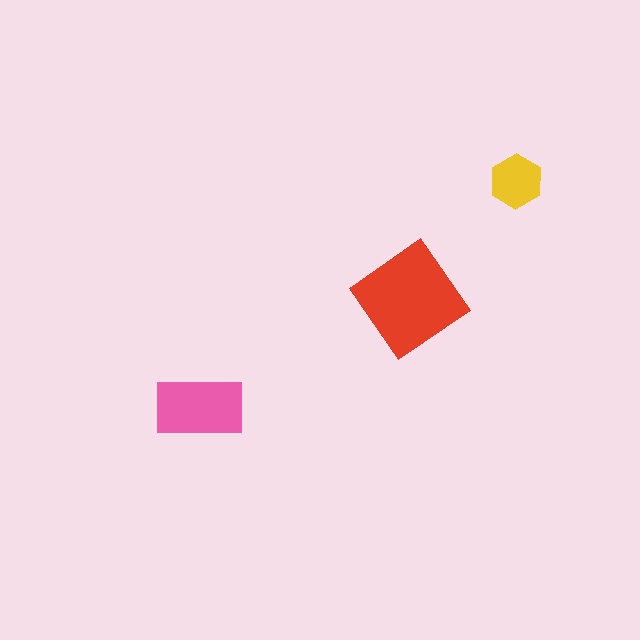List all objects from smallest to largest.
The yellow hexagon, the pink rectangle, the red diamond.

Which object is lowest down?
The pink rectangle is bottommost.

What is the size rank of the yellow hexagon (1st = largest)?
3rd.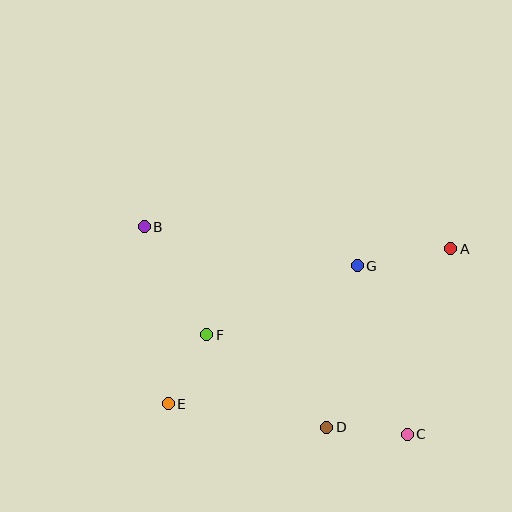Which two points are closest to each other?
Points E and F are closest to each other.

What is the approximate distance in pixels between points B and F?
The distance between B and F is approximately 125 pixels.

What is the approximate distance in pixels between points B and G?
The distance between B and G is approximately 216 pixels.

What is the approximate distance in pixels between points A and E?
The distance between A and E is approximately 322 pixels.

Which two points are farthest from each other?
Points B and C are farthest from each other.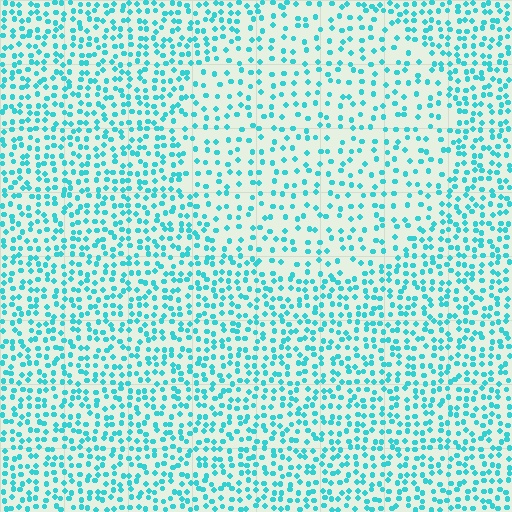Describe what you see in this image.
The image contains small cyan elements arranged at two different densities. A circle-shaped region is visible where the elements are less densely packed than the surrounding area.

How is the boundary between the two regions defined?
The boundary is defined by a change in element density (approximately 1.8x ratio). All elements are the same color, size, and shape.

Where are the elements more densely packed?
The elements are more densely packed outside the circle boundary.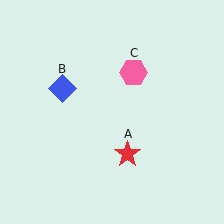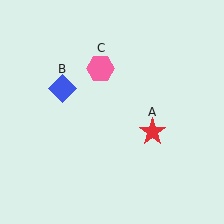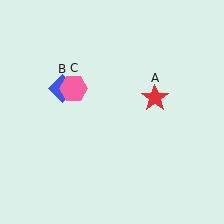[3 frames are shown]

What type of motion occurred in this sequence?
The red star (object A), pink hexagon (object C) rotated counterclockwise around the center of the scene.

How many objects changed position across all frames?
2 objects changed position: red star (object A), pink hexagon (object C).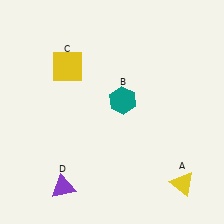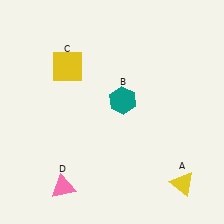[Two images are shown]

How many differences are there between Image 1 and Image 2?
There is 1 difference between the two images.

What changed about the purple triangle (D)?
In Image 1, D is purple. In Image 2, it changed to pink.